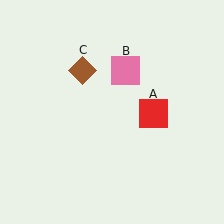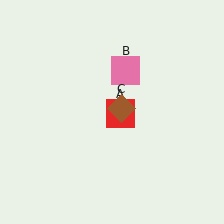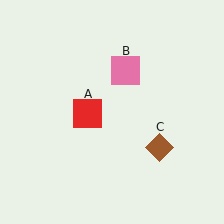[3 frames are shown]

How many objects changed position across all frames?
2 objects changed position: red square (object A), brown diamond (object C).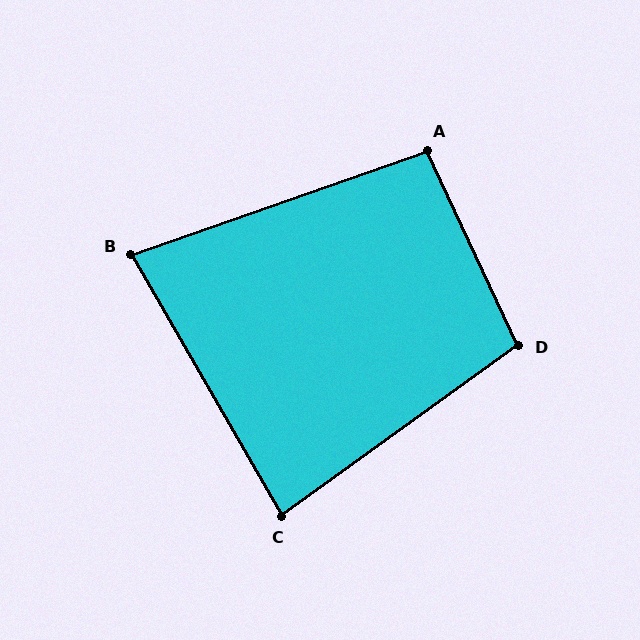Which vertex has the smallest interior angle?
B, at approximately 79 degrees.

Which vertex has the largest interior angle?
D, at approximately 101 degrees.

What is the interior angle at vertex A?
Approximately 96 degrees (obtuse).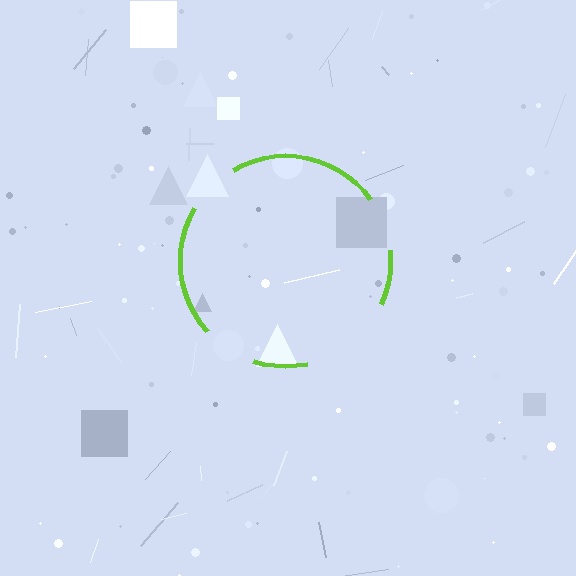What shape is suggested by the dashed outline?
The dashed outline suggests a circle.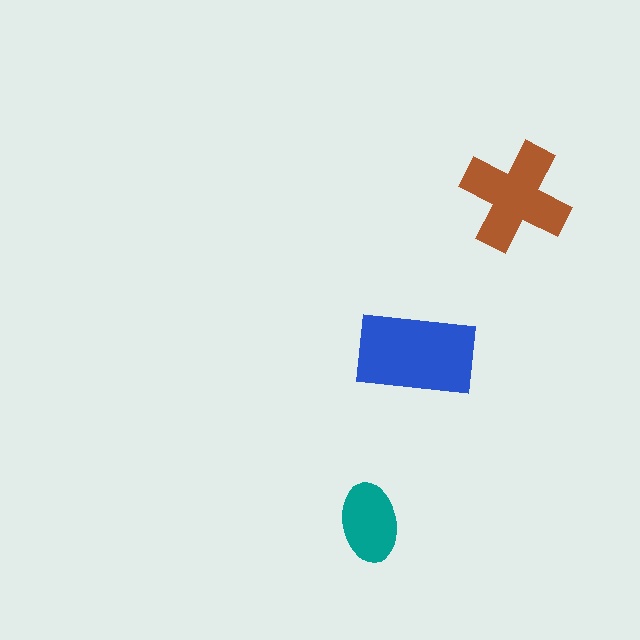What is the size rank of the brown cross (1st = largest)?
2nd.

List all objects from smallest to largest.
The teal ellipse, the brown cross, the blue rectangle.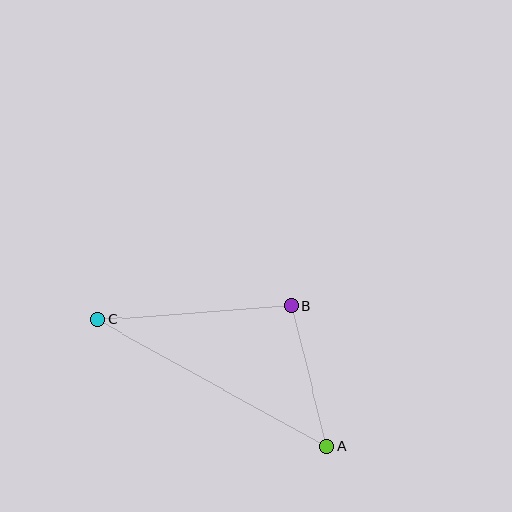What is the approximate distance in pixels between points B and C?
The distance between B and C is approximately 194 pixels.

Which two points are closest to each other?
Points A and B are closest to each other.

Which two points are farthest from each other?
Points A and C are farthest from each other.